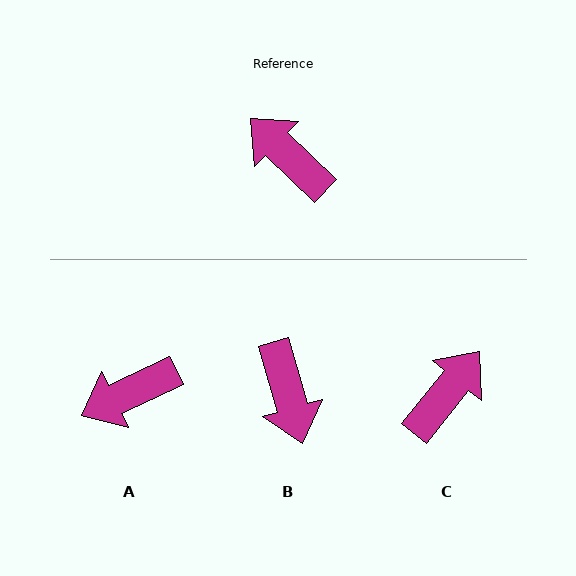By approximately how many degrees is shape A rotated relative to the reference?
Approximately 69 degrees counter-clockwise.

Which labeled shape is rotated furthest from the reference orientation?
B, about 150 degrees away.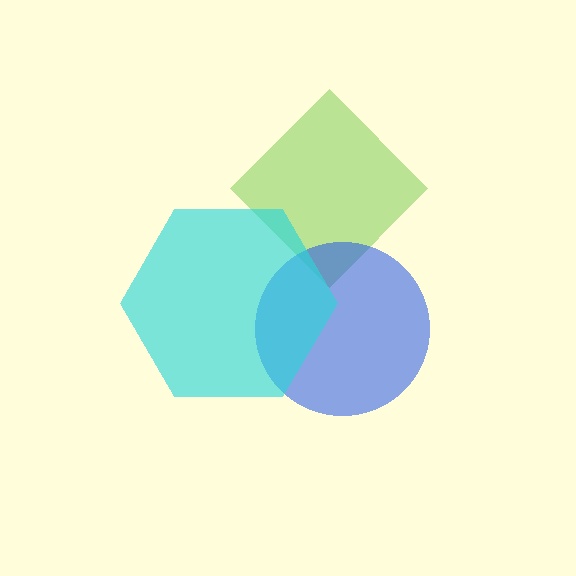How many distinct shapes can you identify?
There are 3 distinct shapes: a lime diamond, a blue circle, a cyan hexagon.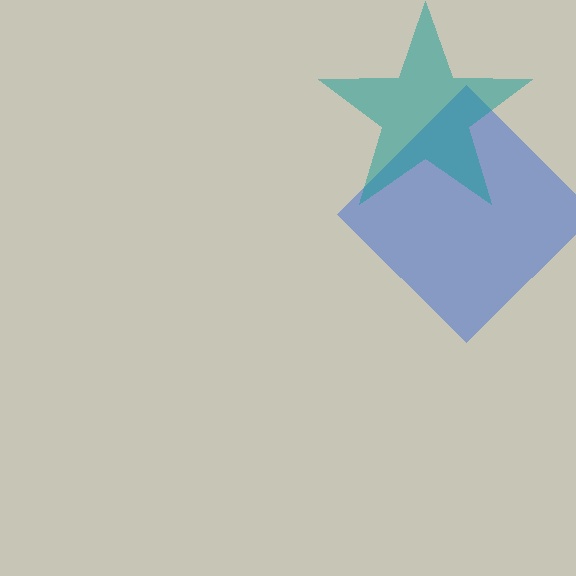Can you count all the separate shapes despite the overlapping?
Yes, there are 2 separate shapes.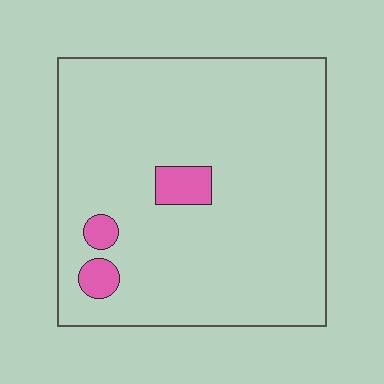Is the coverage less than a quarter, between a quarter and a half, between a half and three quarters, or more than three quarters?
Less than a quarter.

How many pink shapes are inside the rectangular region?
3.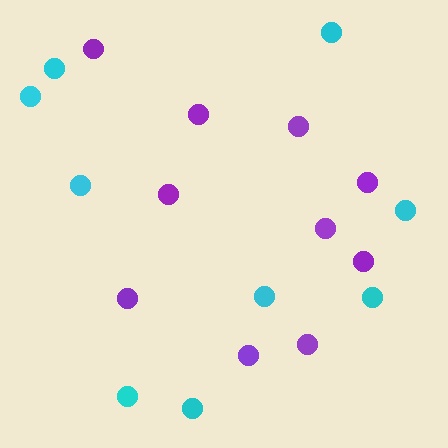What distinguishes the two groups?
There are 2 groups: one group of purple circles (10) and one group of cyan circles (9).